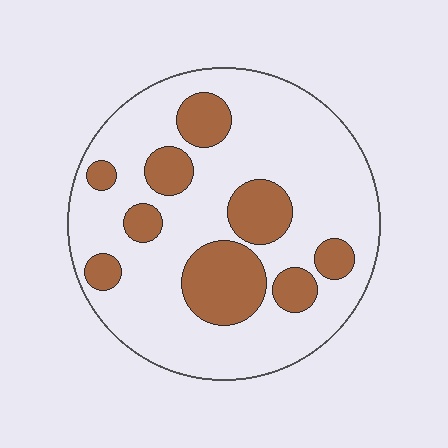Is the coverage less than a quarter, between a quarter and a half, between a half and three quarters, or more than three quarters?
Between a quarter and a half.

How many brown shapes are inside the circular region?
9.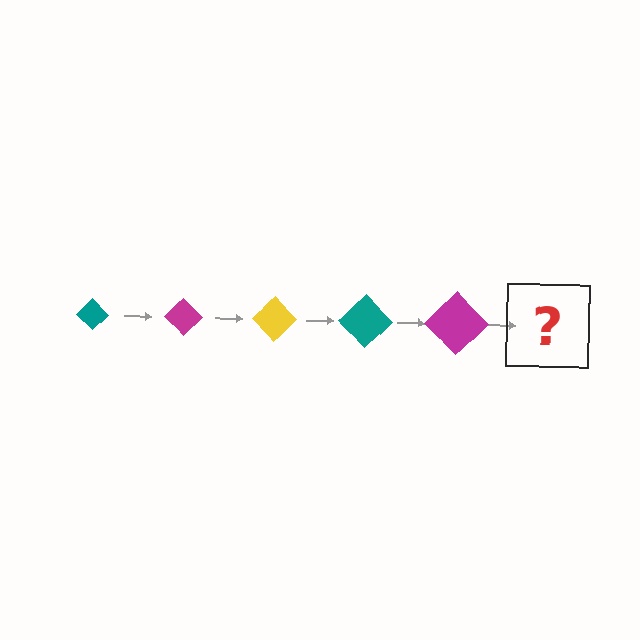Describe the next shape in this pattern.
It should be a yellow diamond, larger than the previous one.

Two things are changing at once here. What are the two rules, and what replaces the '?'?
The two rules are that the diamond grows larger each step and the color cycles through teal, magenta, and yellow. The '?' should be a yellow diamond, larger than the previous one.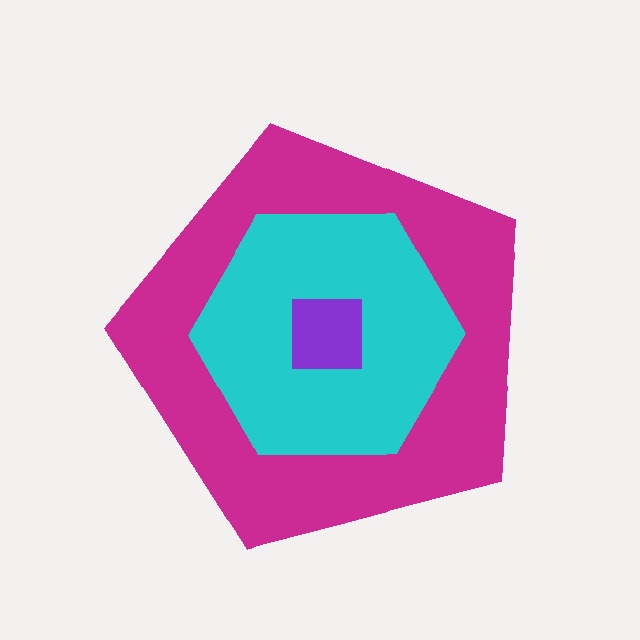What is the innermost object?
The purple square.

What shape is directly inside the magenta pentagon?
The cyan hexagon.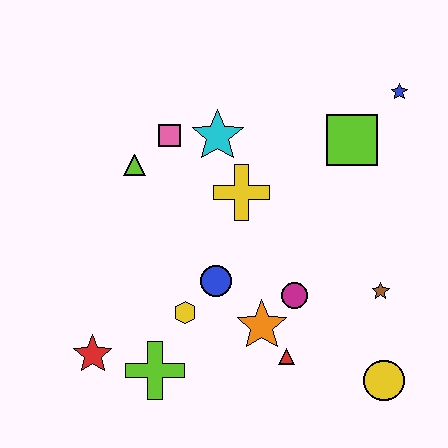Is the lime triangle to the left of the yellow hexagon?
Yes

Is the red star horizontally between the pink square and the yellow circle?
No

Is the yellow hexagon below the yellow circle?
No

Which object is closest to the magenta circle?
The orange star is closest to the magenta circle.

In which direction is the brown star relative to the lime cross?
The brown star is to the right of the lime cross.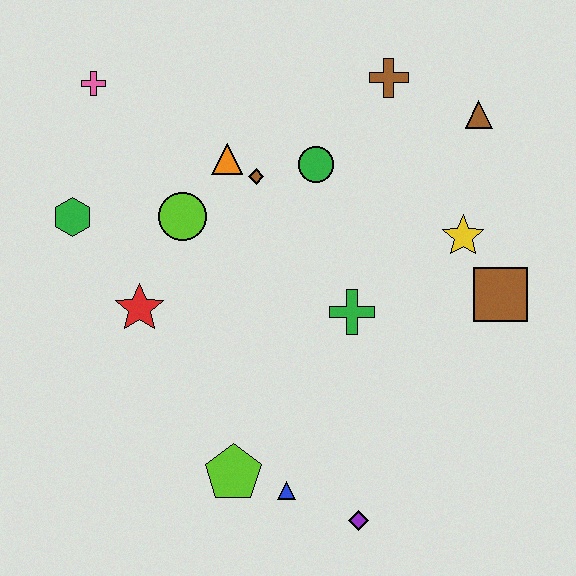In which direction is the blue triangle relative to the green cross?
The blue triangle is below the green cross.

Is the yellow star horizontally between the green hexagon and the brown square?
Yes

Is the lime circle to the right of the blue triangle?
No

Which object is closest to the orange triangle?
The brown diamond is closest to the orange triangle.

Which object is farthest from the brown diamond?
The purple diamond is farthest from the brown diamond.